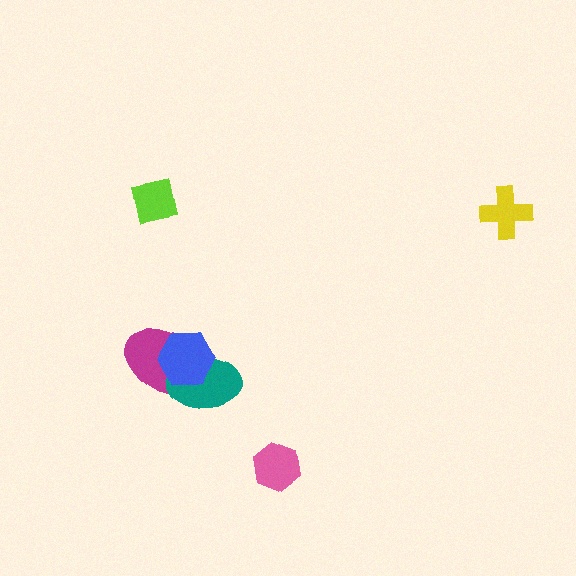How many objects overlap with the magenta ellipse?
2 objects overlap with the magenta ellipse.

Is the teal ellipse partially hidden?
Yes, it is partially covered by another shape.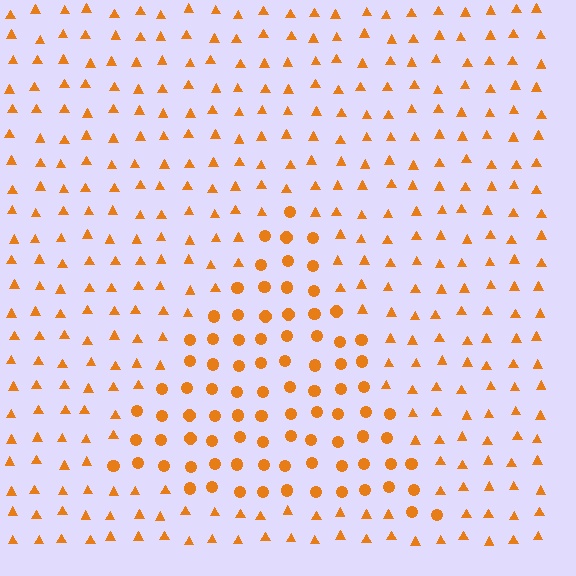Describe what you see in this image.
The image is filled with small orange elements arranged in a uniform grid. A triangle-shaped region contains circles, while the surrounding area contains triangles. The boundary is defined purely by the change in element shape.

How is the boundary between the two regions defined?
The boundary is defined by a change in element shape: circles inside vs. triangles outside. All elements share the same color and spacing.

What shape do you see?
I see a triangle.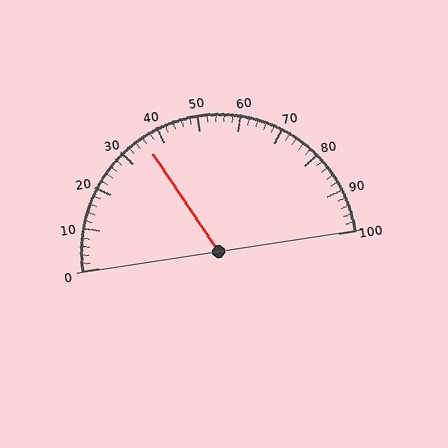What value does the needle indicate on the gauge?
The needle indicates approximately 36.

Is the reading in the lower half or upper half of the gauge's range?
The reading is in the lower half of the range (0 to 100).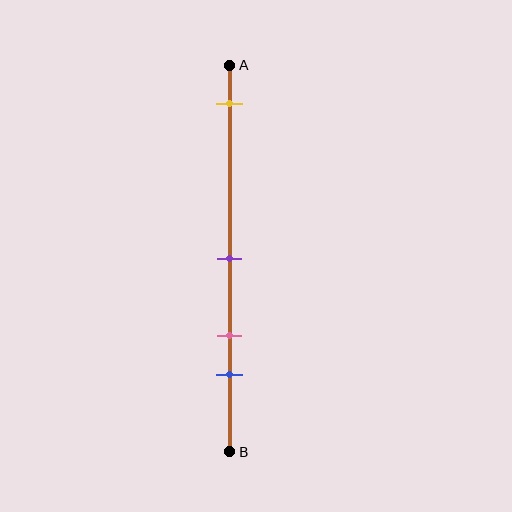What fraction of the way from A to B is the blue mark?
The blue mark is approximately 80% (0.8) of the way from A to B.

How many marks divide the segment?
There are 4 marks dividing the segment.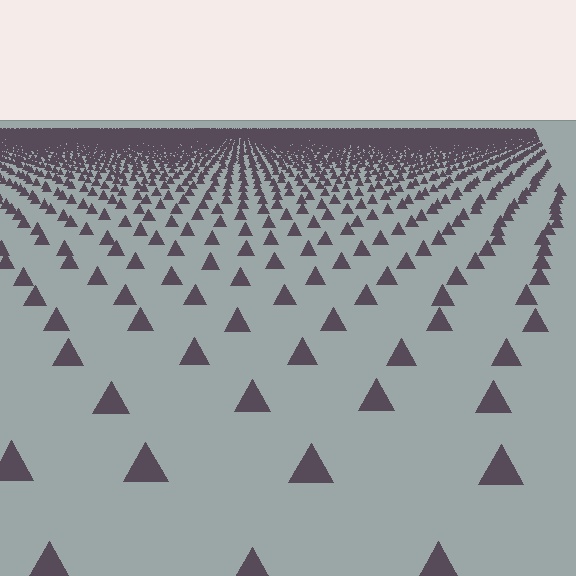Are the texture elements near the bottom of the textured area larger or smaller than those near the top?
Larger. Near the bottom, elements are closer to the viewer and appear at a bigger on-screen size.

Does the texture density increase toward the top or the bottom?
Density increases toward the top.